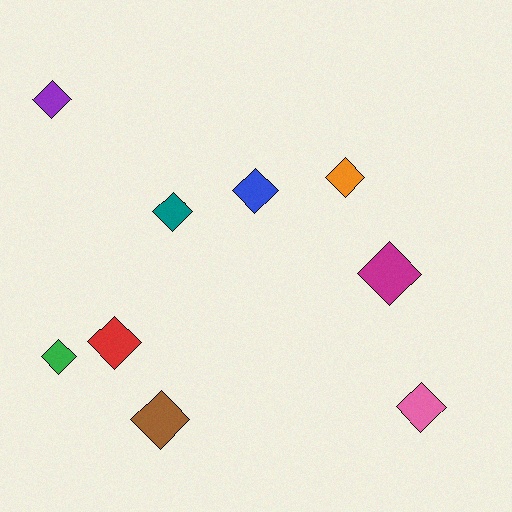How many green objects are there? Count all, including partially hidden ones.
There is 1 green object.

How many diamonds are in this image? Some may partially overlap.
There are 9 diamonds.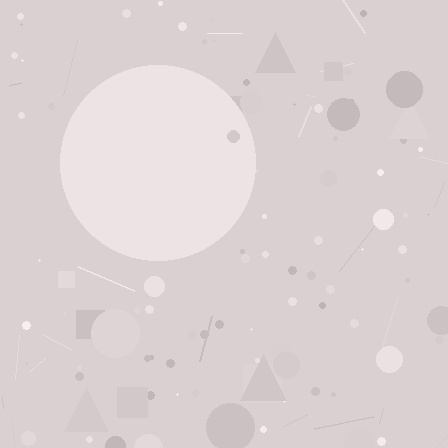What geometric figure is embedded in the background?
A circle is embedded in the background.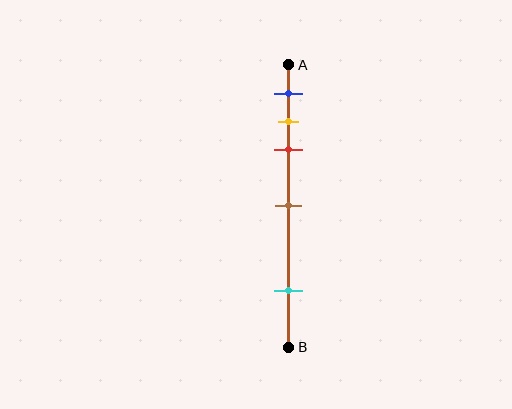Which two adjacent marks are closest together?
The yellow and red marks are the closest adjacent pair.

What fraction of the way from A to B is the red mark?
The red mark is approximately 30% (0.3) of the way from A to B.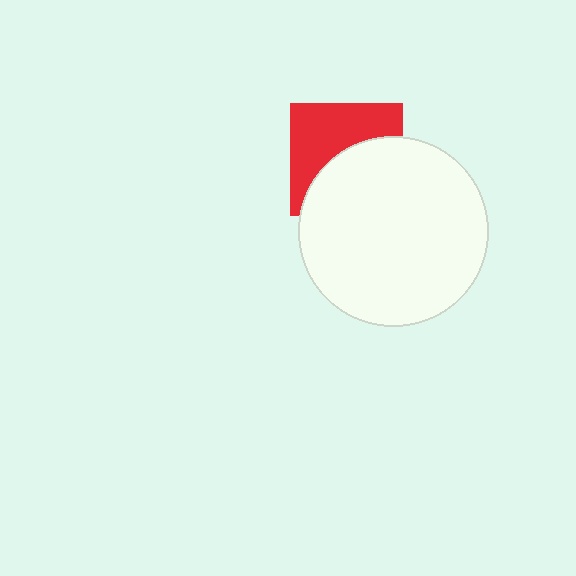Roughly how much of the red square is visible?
About half of it is visible (roughly 50%).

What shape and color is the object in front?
The object in front is a white circle.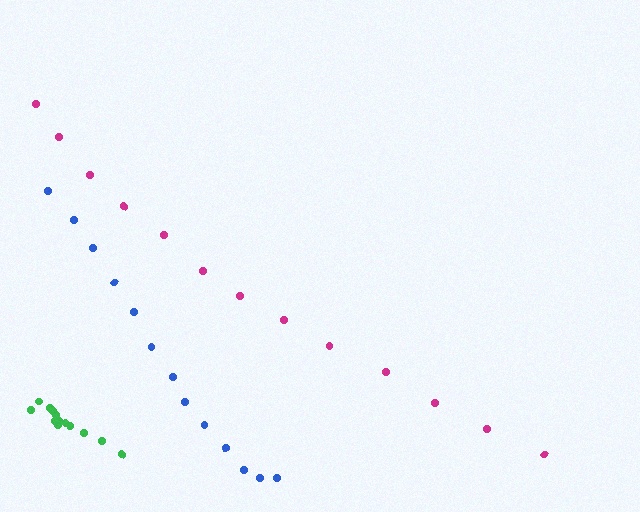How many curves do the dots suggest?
There are 3 distinct paths.